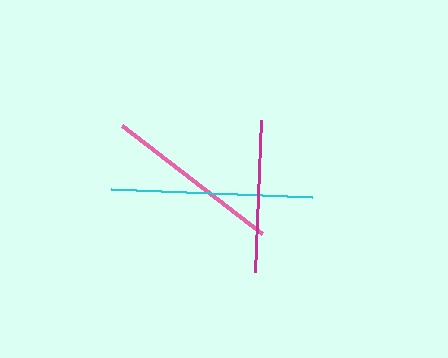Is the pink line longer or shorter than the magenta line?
The pink line is longer than the magenta line.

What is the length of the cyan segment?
The cyan segment is approximately 202 pixels long.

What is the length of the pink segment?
The pink segment is approximately 178 pixels long.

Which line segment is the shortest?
The magenta line is the shortest at approximately 152 pixels.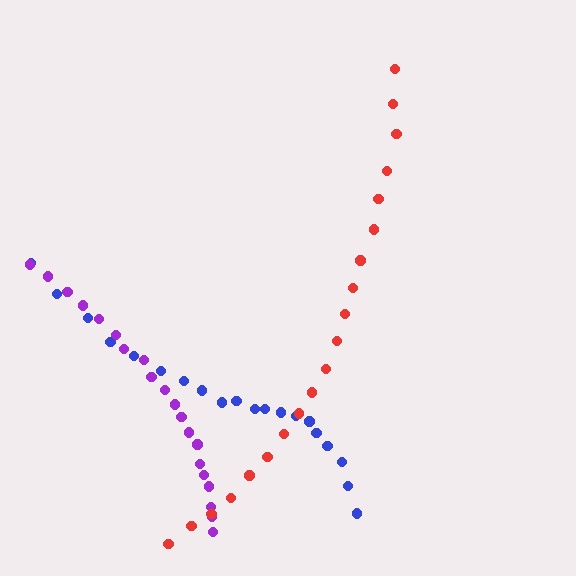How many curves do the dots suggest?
There are 3 distinct paths.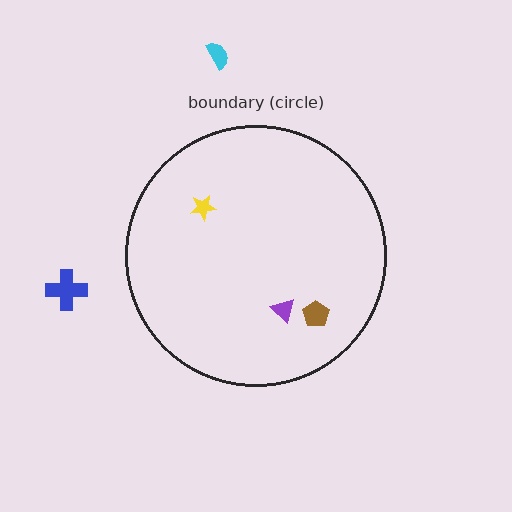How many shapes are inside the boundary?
3 inside, 2 outside.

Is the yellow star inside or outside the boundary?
Inside.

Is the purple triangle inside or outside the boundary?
Inside.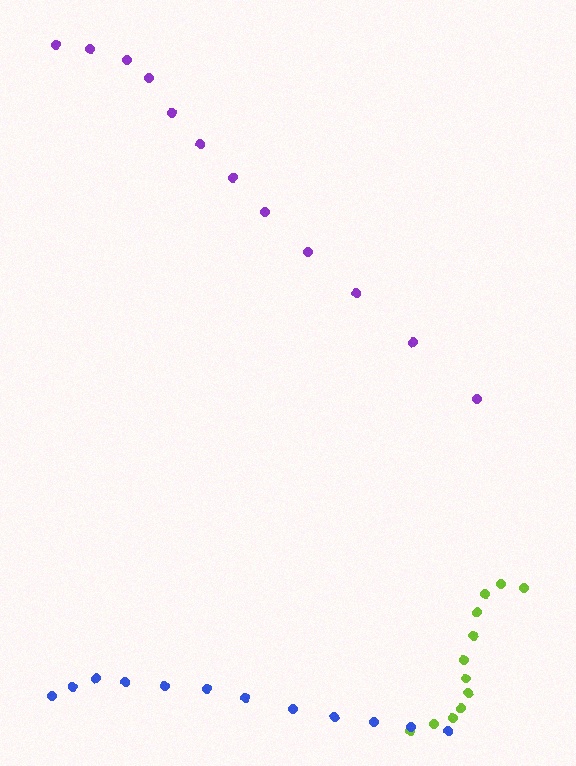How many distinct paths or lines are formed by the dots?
There are 3 distinct paths.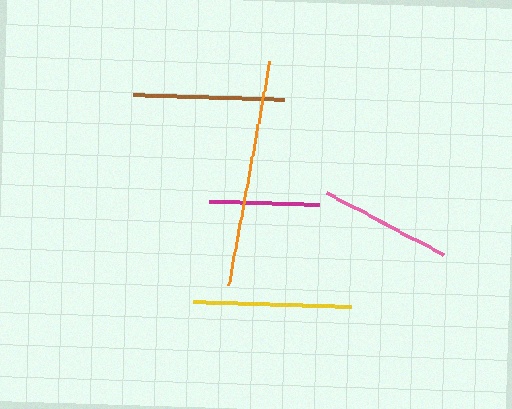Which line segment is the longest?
The orange line is the longest at approximately 228 pixels.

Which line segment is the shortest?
The magenta line is the shortest at approximately 110 pixels.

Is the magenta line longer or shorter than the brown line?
The brown line is longer than the magenta line.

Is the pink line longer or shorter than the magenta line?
The pink line is longer than the magenta line.